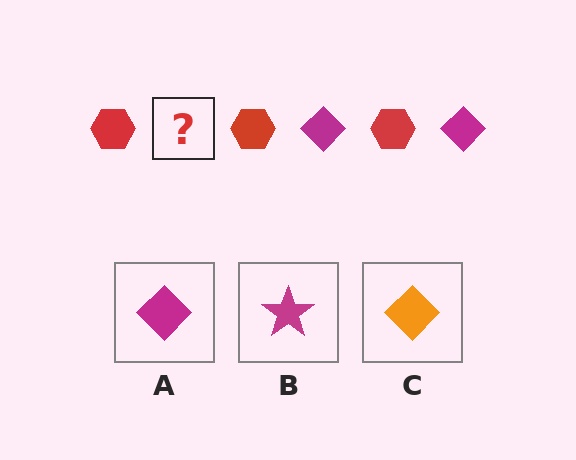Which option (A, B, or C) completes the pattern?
A.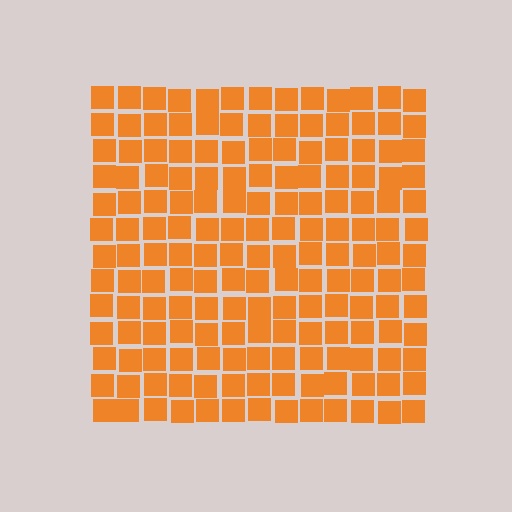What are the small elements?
The small elements are squares.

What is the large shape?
The large shape is a square.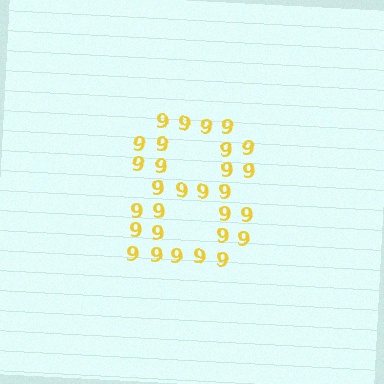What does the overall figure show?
The overall figure shows the digit 8.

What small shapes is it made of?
It is made of small digit 9's.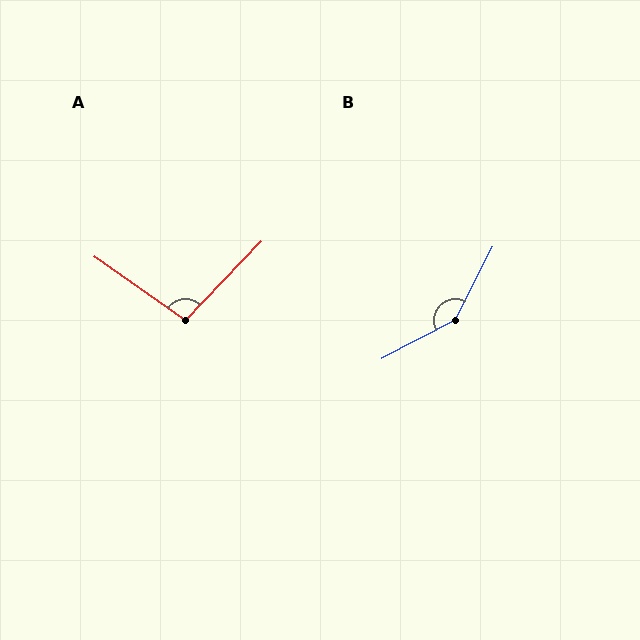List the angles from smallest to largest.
A (99°), B (145°).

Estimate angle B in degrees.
Approximately 145 degrees.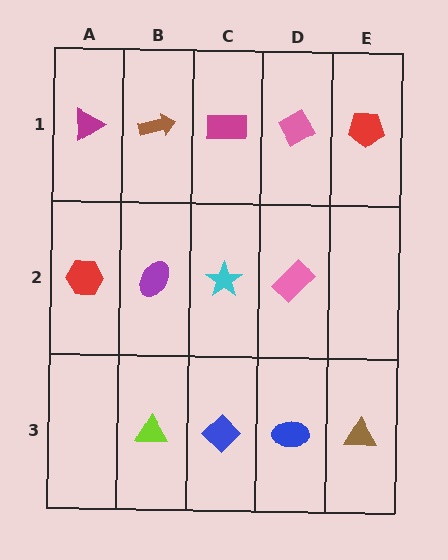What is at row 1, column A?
A magenta triangle.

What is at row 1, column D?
A pink diamond.